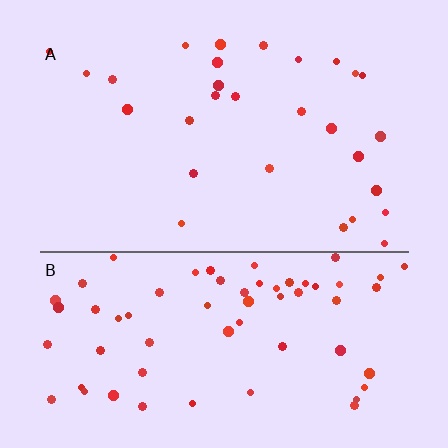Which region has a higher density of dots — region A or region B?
B (the bottom).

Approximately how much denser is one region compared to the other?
Approximately 2.3× — region B over region A.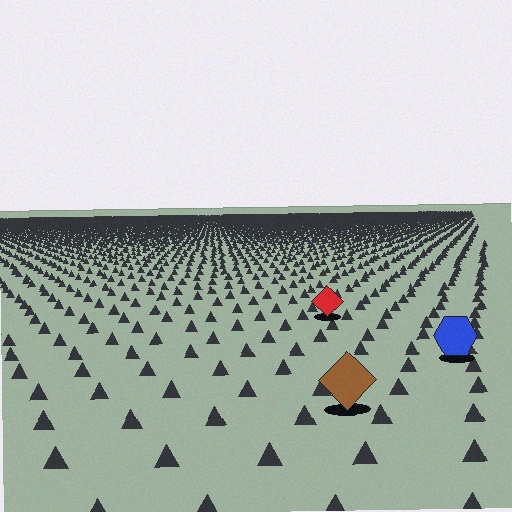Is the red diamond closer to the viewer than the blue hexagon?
No. The blue hexagon is closer — you can tell from the texture gradient: the ground texture is coarser near it.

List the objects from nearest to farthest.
From nearest to farthest: the brown diamond, the blue hexagon, the red diamond.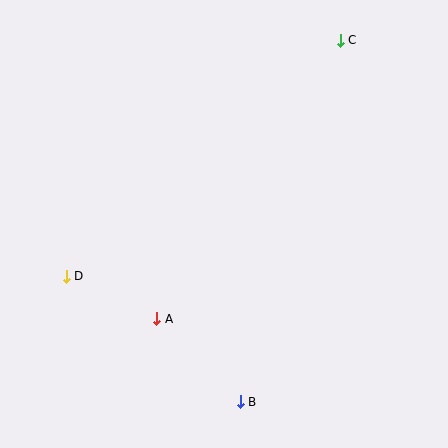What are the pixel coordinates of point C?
Point C is at (340, 40).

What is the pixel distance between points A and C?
The distance between A and C is 333 pixels.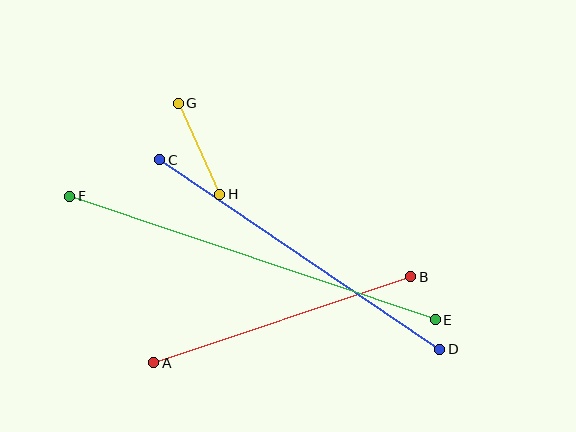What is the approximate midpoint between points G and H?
The midpoint is at approximately (199, 149) pixels.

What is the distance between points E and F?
The distance is approximately 386 pixels.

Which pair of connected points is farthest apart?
Points E and F are farthest apart.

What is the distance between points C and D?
The distance is approximately 338 pixels.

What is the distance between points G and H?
The distance is approximately 100 pixels.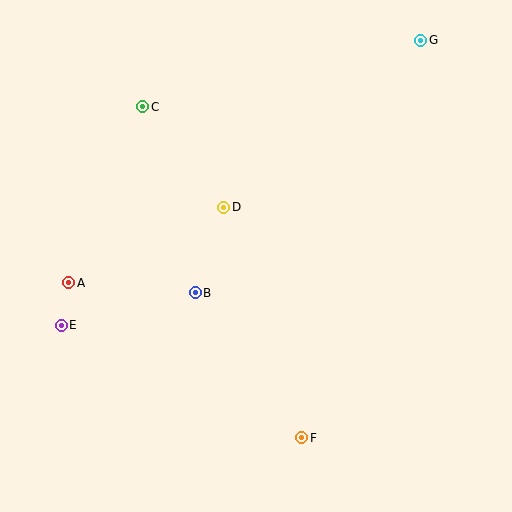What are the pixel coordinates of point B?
Point B is at (195, 293).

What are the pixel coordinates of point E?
Point E is at (61, 325).